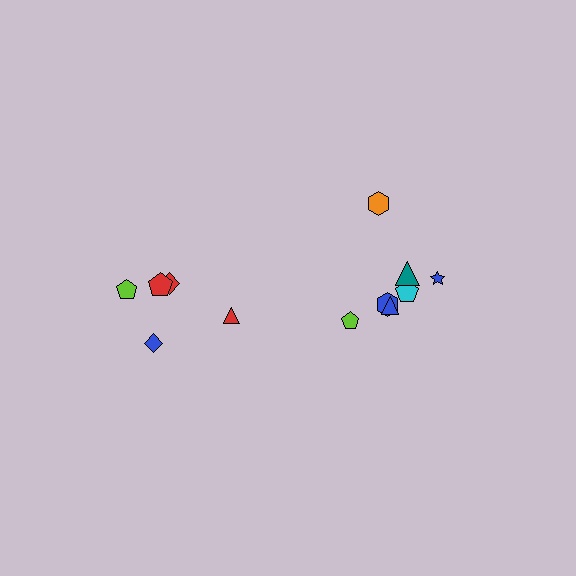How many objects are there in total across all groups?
There are 12 objects.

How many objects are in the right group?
There are 7 objects.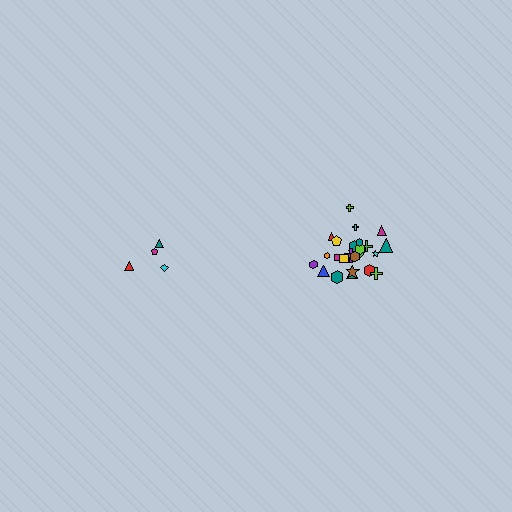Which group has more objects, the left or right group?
The right group.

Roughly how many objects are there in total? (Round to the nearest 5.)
Roughly 30 objects in total.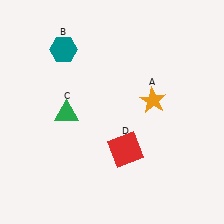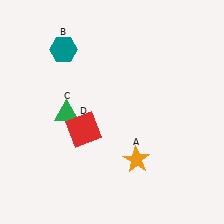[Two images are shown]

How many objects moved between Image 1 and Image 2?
2 objects moved between the two images.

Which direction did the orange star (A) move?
The orange star (A) moved down.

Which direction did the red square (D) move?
The red square (D) moved left.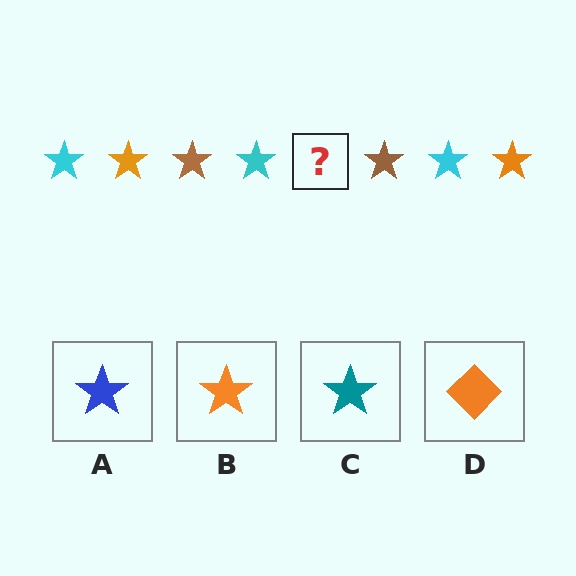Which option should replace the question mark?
Option B.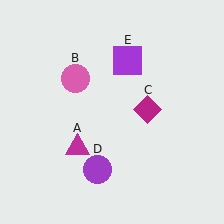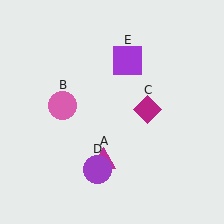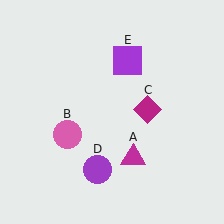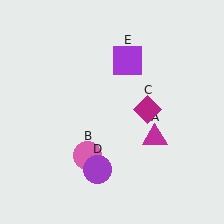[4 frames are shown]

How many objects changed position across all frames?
2 objects changed position: magenta triangle (object A), pink circle (object B).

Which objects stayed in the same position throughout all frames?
Magenta diamond (object C) and purple circle (object D) and purple square (object E) remained stationary.